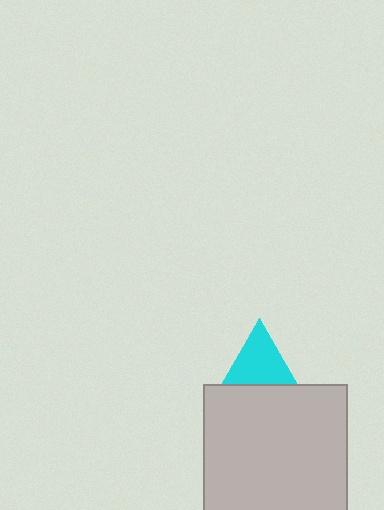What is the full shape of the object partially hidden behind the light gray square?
The partially hidden object is a cyan triangle.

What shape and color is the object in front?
The object in front is a light gray square.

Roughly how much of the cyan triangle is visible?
About half of it is visible (roughly 62%).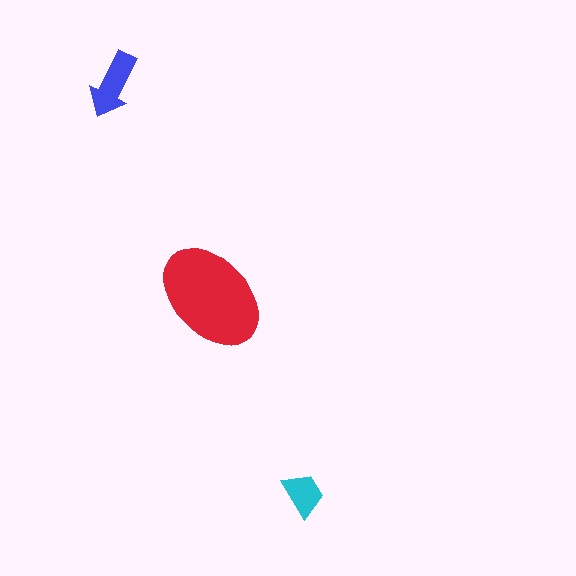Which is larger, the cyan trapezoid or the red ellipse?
The red ellipse.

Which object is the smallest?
The cyan trapezoid.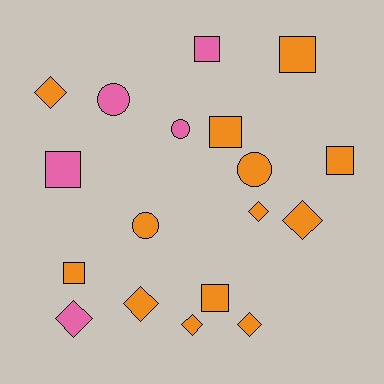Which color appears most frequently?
Orange, with 13 objects.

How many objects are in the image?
There are 18 objects.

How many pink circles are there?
There are 2 pink circles.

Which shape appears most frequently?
Diamond, with 7 objects.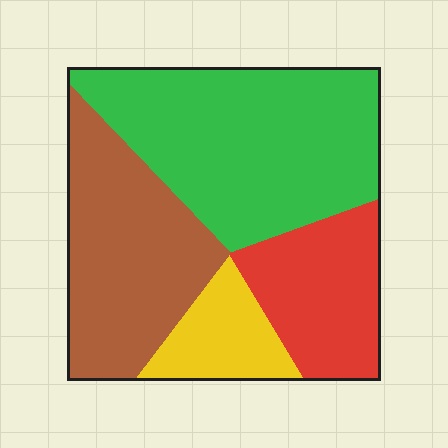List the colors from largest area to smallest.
From largest to smallest: green, brown, red, yellow.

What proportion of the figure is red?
Red takes up about one fifth (1/5) of the figure.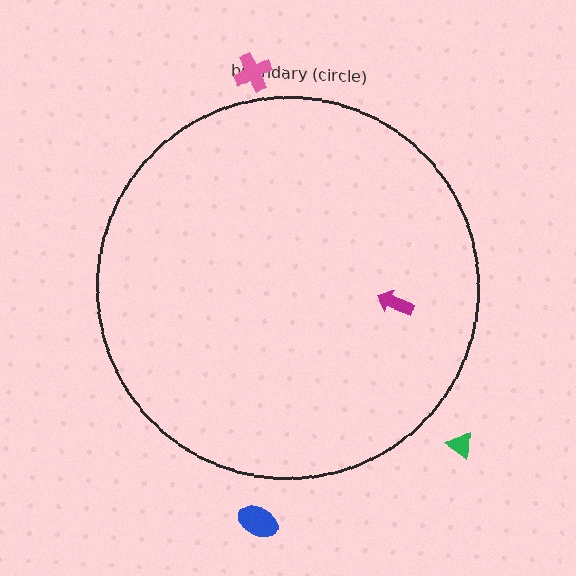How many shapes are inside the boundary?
1 inside, 3 outside.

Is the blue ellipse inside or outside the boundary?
Outside.